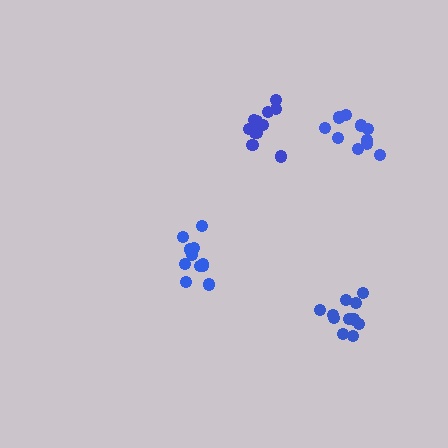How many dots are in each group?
Group 1: 11 dots, Group 2: 11 dots, Group 3: 11 dots, Group 4: 10 dots (43 total).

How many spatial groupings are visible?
There are 4 spatial groupings.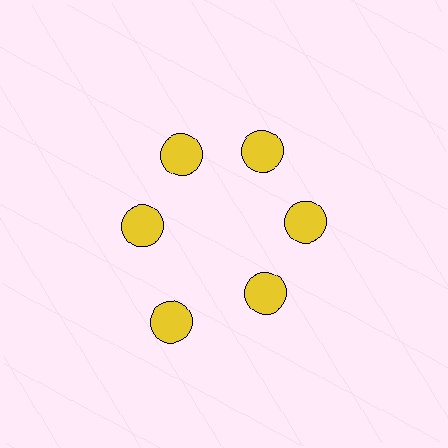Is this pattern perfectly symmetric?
No. The 6 yellow circles are arranged in a ring, but one element near the 7 o'clock position is pushed outward from the center, breaking the 6-fold rotational symmetry.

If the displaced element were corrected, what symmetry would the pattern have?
It would have 6-fold rotational symmetry — the pattern would map onto itself every 60 degrees.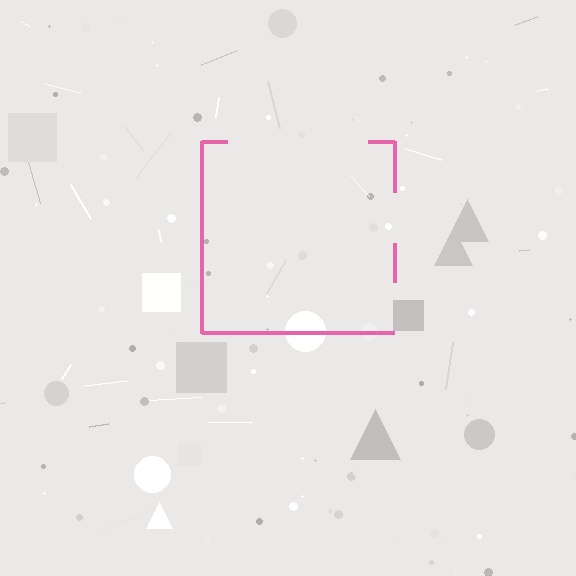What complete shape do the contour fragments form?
The contour fragments form a square.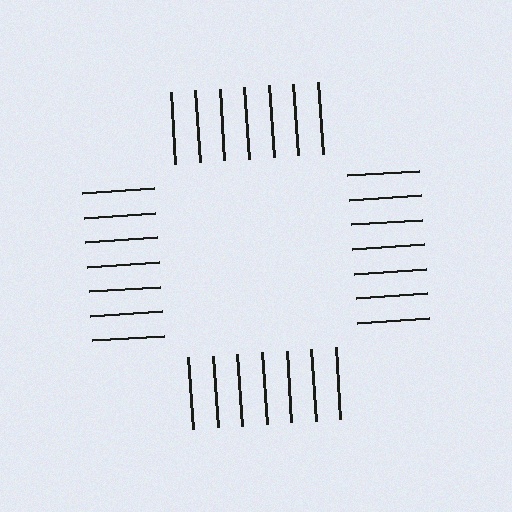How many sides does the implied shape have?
4 sides — the line-ends trace a square.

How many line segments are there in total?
28 — 7 along each of the 4 edges.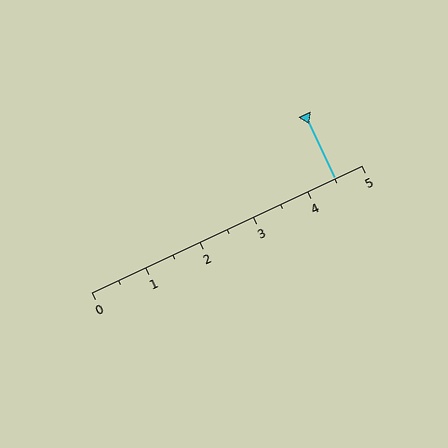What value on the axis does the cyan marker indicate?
The marker indicates approximately 4.5.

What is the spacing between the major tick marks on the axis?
The major ticks are spaced 1 apart.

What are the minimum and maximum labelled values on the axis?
The axis runs from 0 to 5.